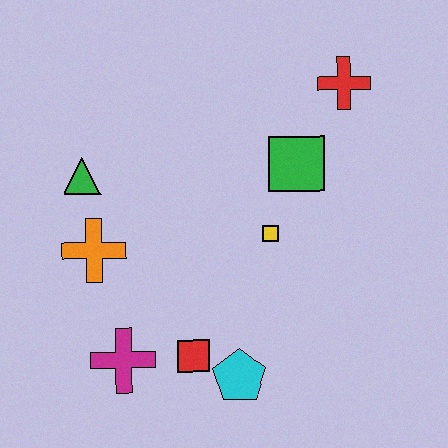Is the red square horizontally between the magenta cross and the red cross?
Yes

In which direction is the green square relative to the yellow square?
The green square is above the yellow square.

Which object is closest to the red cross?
The green square is closest to the red cross.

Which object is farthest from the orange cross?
The red cross is farthest from the orange cross.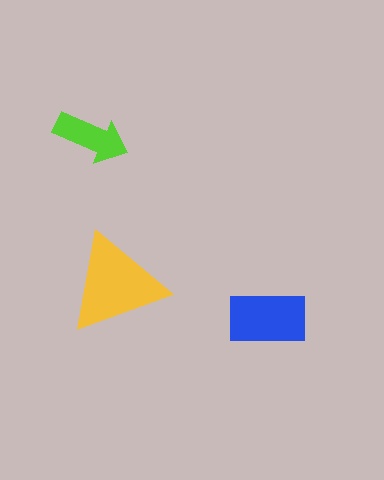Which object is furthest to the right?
The blue rectangle is rightmost.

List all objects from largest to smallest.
The yellow triangle, the blue rectangle, the lime arrow.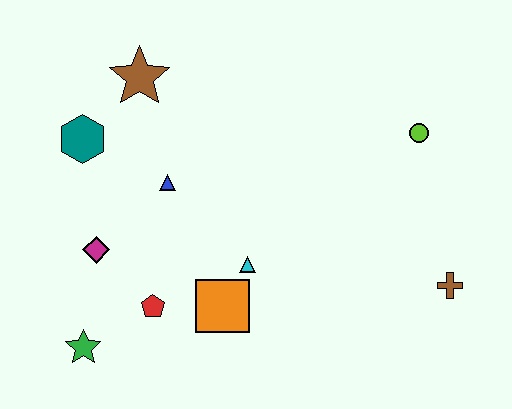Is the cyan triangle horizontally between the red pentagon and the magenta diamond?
No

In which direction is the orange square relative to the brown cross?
The orange square is to the left of the brown cross.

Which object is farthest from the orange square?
The lime circle is farthest from the orange square.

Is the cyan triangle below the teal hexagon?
Yes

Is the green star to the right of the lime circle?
No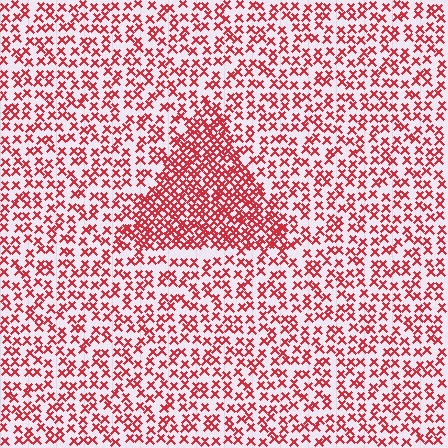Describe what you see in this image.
The image contains small red elements arranged at two different densities. A triangle-shaped region is visible where the elements are more densely packed than the surrounding area.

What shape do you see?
I see a triangle.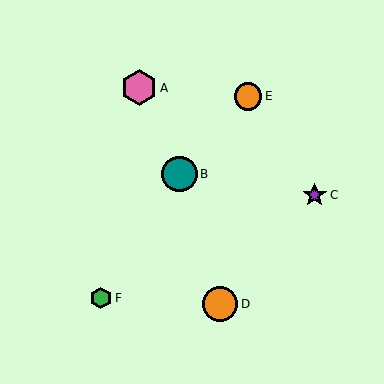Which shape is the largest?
The pink hexagon (labeled A) is the largest.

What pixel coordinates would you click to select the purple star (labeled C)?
Click at (315, 195) to select the purple star C.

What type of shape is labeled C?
Shape C is a purple star.